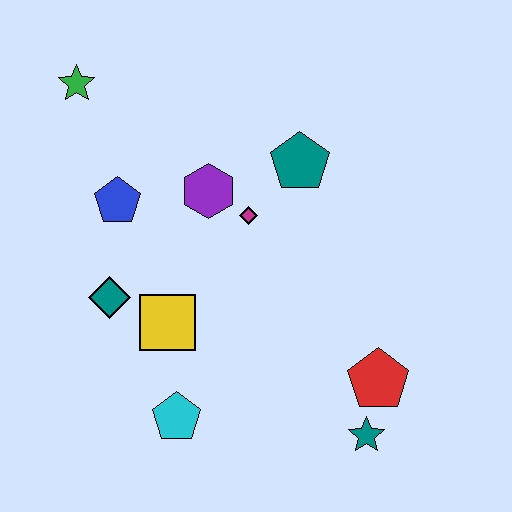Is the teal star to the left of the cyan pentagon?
No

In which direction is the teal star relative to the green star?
The teal star is below the green star.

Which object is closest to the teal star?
The red pentagon is closest to the teal star.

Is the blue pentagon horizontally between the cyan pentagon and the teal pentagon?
No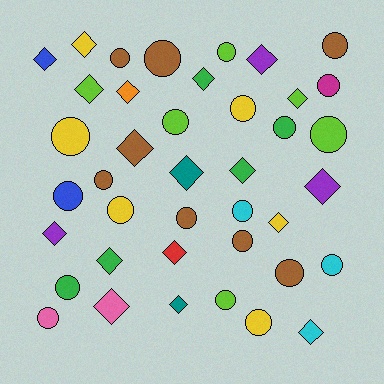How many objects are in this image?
There are 40 objects.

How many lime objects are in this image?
There are 6 lime objects.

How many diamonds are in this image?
There are 18 diamonds.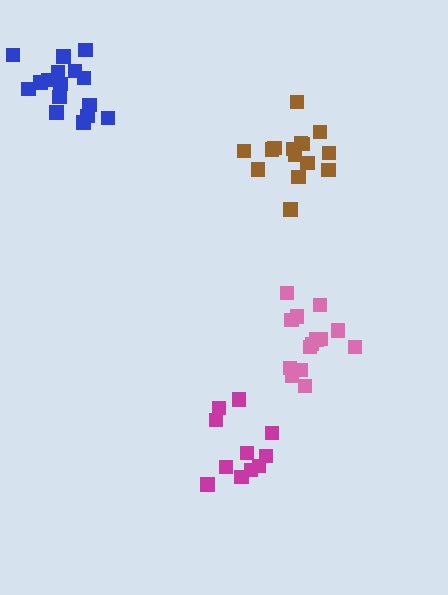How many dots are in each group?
Group 1: 11 dots, Group 2: 15 dots, Group 3: 16 dots, Group 4: 15 dots (57 total).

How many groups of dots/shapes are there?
There are 4 groups.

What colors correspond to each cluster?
The clusters are colored: magenta, brown, blue, pink.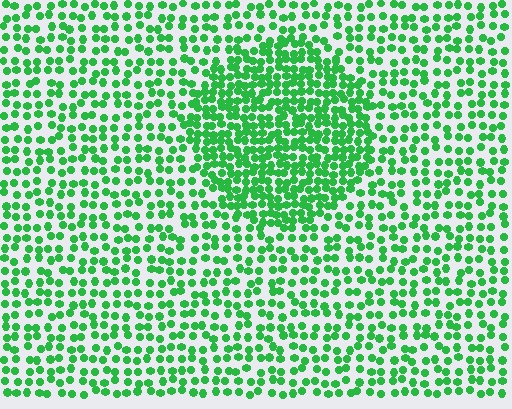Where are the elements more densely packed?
The elements are more densely packed inside the circle boundary.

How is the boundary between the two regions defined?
The boundary is defined by a change in element density (approximately 1.9x ratio). All elements are the same color, size, and shape.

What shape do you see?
I see a circle.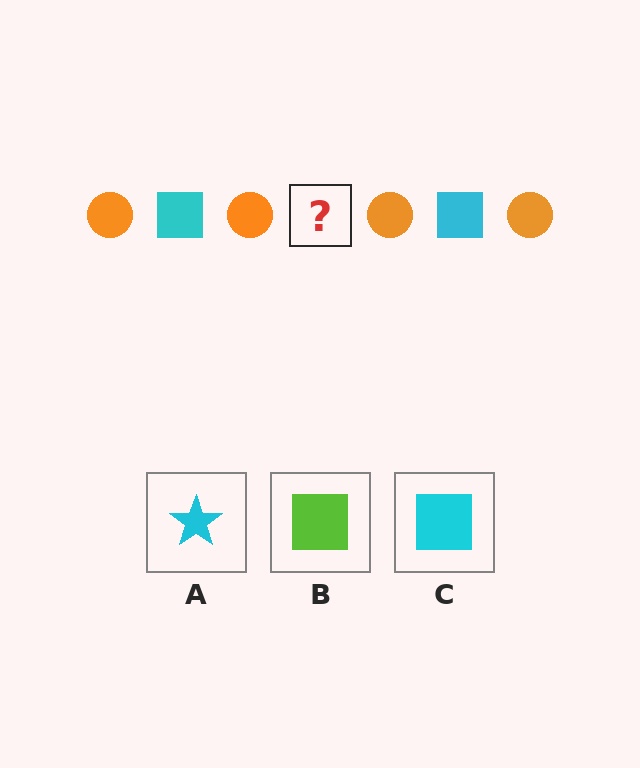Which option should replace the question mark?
Option C.